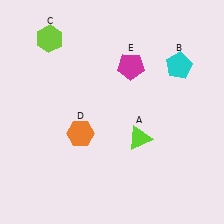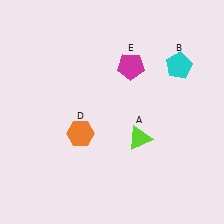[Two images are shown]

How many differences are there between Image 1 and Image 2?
There is 1 difference between the two images.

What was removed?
The lime hexagon (C) was removed in Image 2.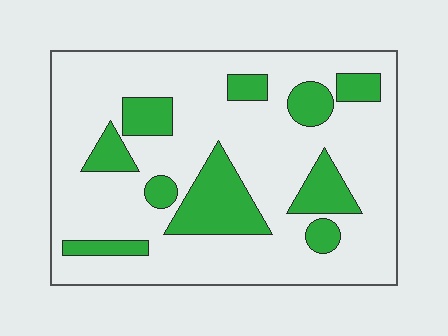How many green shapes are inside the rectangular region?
10.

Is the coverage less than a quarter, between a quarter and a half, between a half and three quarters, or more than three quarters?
Less than a quarter.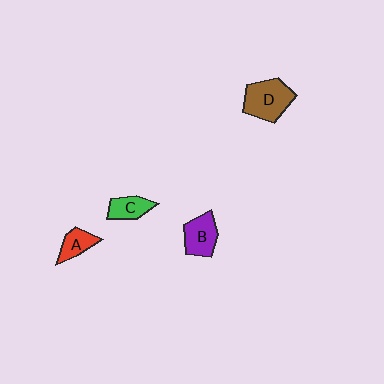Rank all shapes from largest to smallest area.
From largest to smallest: D (brown), B (purple), C (green), A (red).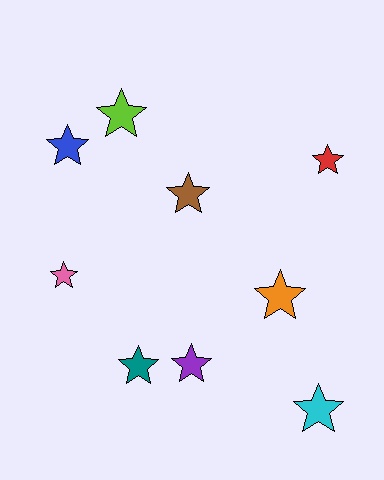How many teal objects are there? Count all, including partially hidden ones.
There is 1 teal object.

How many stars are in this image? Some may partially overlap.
There are 9 stars.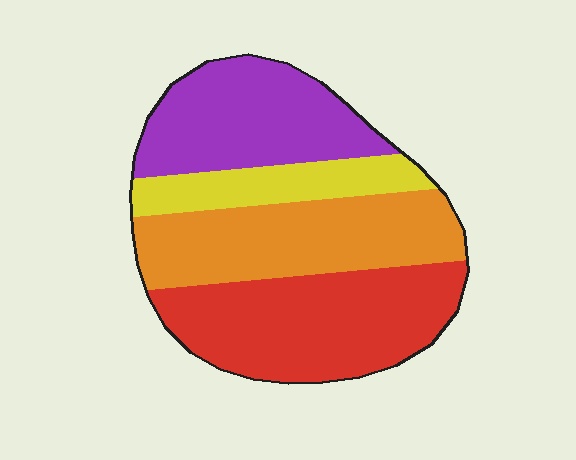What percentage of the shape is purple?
Purple covers roughly 25% of the shape.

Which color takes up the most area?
Red, at roughly 35%.